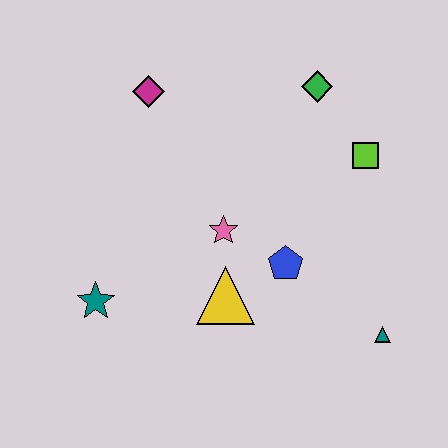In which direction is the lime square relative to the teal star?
The lime square is to the right of the teal star.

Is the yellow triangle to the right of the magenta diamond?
Yes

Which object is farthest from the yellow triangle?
The green diamond is farthest from the yellow triangle.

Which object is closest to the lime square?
The green diamond is closest to the lime square.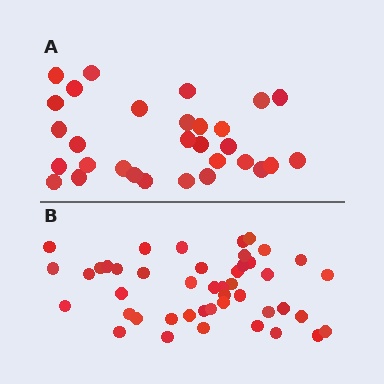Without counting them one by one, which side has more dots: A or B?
Region B (the bottom region) has more dots.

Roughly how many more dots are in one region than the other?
Region B has approximately 15 more dots than region A.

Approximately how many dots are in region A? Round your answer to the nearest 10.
About 30 dots.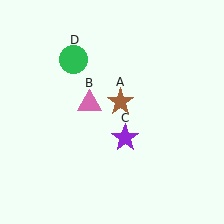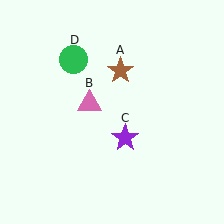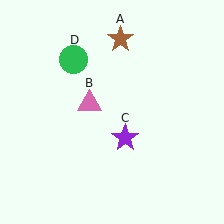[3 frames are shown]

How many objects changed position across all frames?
1 object changed position: brown star (object A).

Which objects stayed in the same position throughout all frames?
Pink triangle (object B) and purple star (object C) and green circle (object D) remained stationary.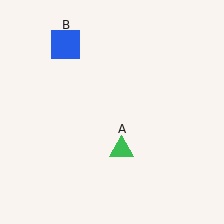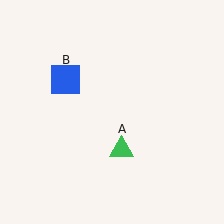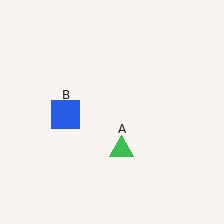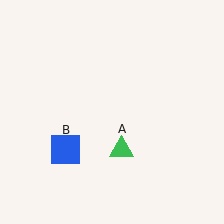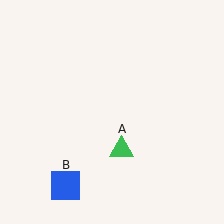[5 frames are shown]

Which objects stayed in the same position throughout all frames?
Green triangle (object A) remained stationary.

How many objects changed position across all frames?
1 object changed position: blue square (object B).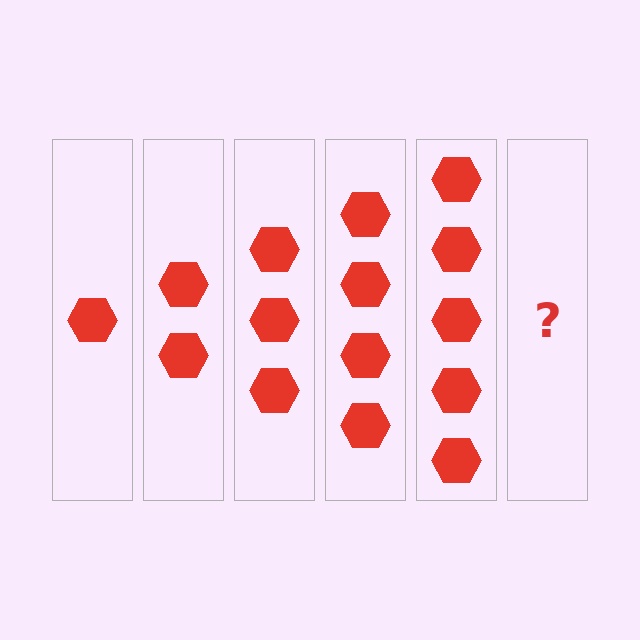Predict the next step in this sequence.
The next step is 6 hexagons.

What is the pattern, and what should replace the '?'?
The pattern is that each step adds one more hexagon. The '?' should be 6 hexagons.